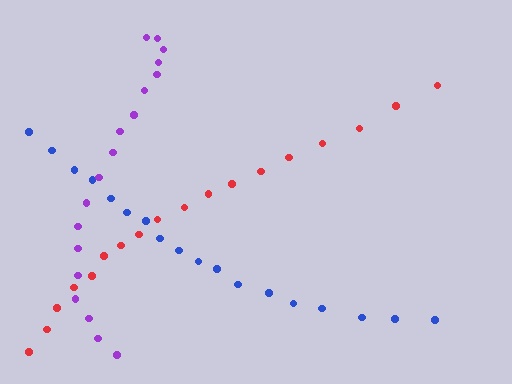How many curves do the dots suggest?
There are 3 distinct paths.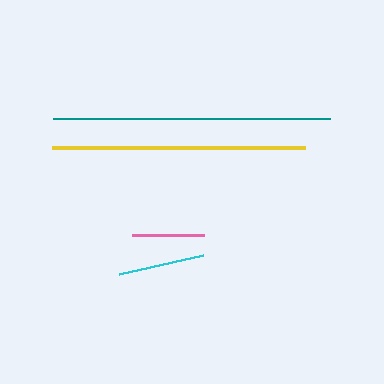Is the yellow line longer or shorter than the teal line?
The teal line is longer than the yellow line.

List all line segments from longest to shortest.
From longest to shortest: teal, yellow, cyan, pink.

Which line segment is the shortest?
The pink line is the shortest at approximately 72 pixels.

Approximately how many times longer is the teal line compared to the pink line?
The teal line is approximately 3.8 times the length of the pink line.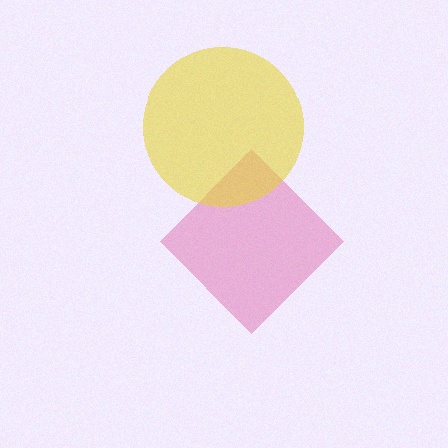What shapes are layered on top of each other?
The layered shapes are: a pink diamond, a yellow circle.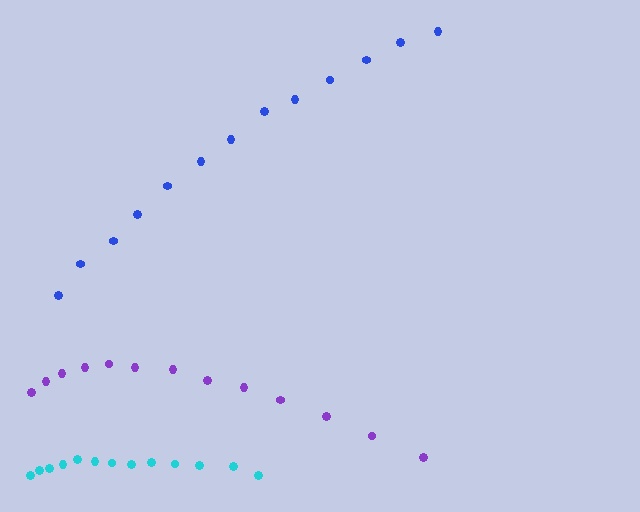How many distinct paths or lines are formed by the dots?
There are 3 distinct paths.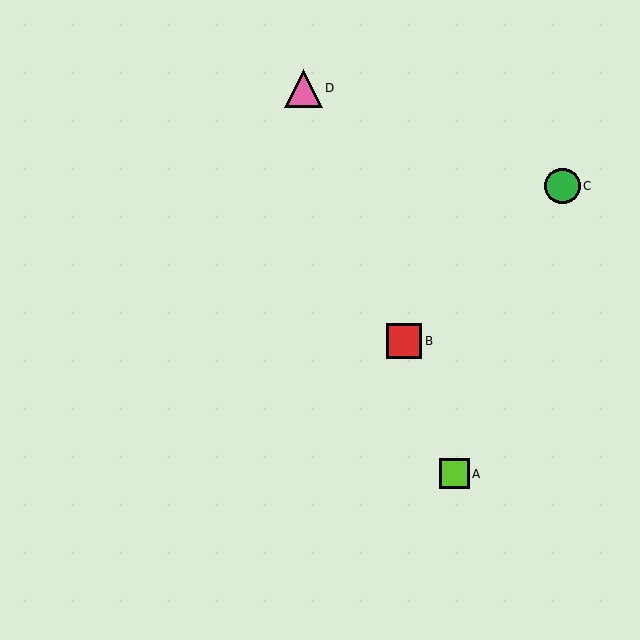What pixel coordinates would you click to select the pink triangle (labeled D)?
Click at (303, 88) to select the pink triangle D.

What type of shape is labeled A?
Shape A is a lime square.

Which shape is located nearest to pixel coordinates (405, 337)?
The red square (labeled B) at (404, 341) is nearest to that location.